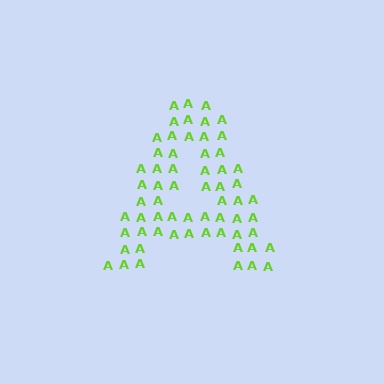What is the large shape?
The large shape is the letter A.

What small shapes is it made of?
It is made of small letter A's.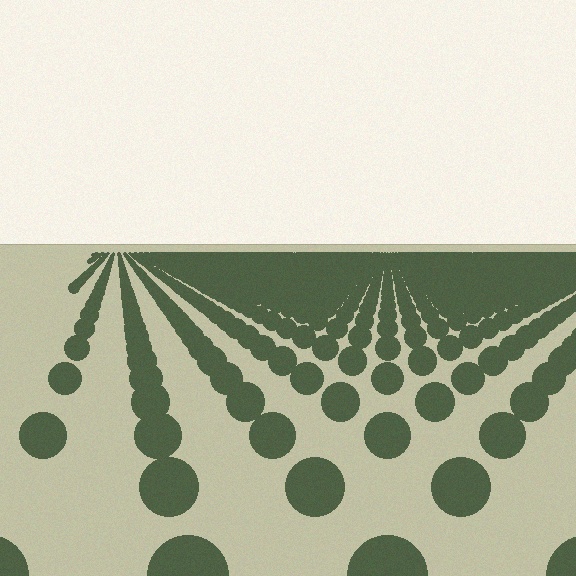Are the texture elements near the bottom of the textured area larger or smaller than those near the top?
Larger. Near the bottom, elements are closer to the viewer and appear at a bigger on-screen size.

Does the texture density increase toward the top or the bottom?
Density increases toward the top.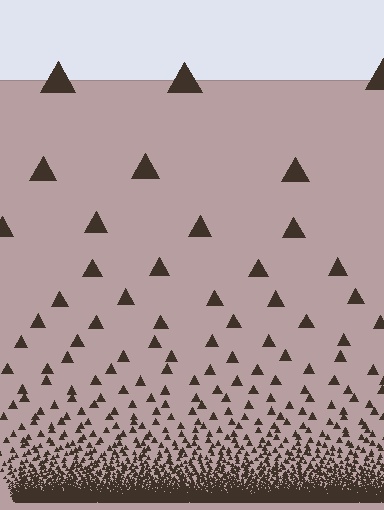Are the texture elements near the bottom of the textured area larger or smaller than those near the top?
Smaller. The gradient is inverted — elements near the bottom are smaller and denser.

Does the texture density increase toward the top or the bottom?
Density increases toward the bottom.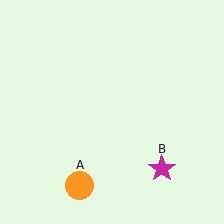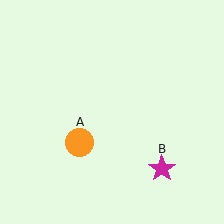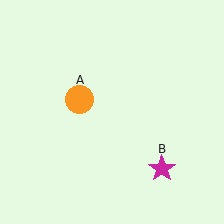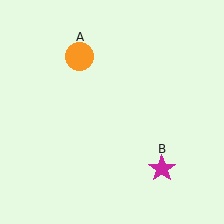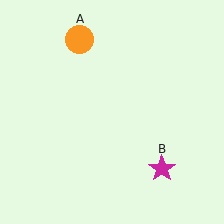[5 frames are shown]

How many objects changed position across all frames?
1 object changed position: orange circle (object A).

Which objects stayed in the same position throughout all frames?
Magenta star (object B) remained stationary.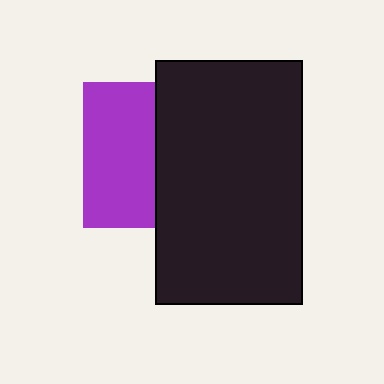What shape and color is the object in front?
The object in front is a black rectangle.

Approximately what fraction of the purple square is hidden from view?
Roughly 51% of the purple square is hidden behind the black rectangle.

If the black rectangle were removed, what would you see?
You would see the complete purple square.